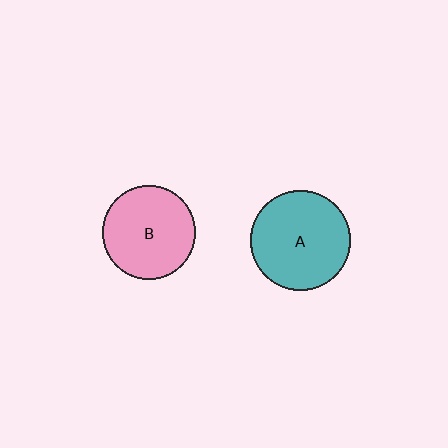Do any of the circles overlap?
No, none of the circles overlap.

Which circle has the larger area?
Circle A (teal).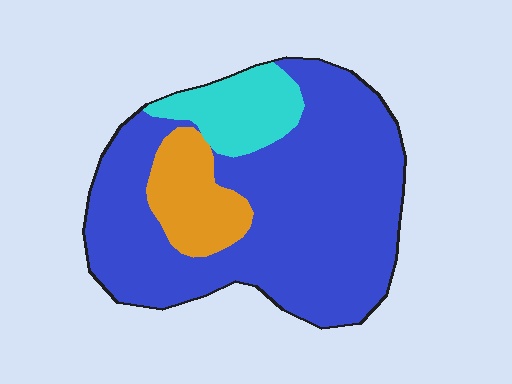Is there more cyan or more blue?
Blue.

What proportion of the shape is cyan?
Cyan covers 13% of the shape.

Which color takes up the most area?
Blue, at roughly 75%.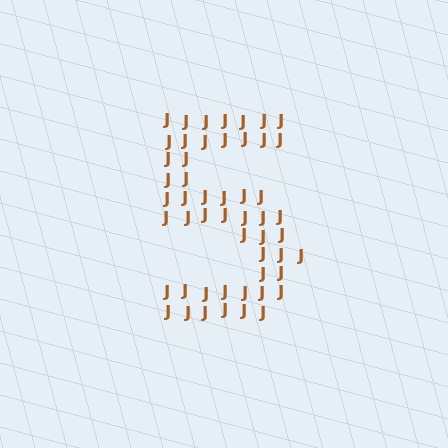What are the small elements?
The small elements are letter J's.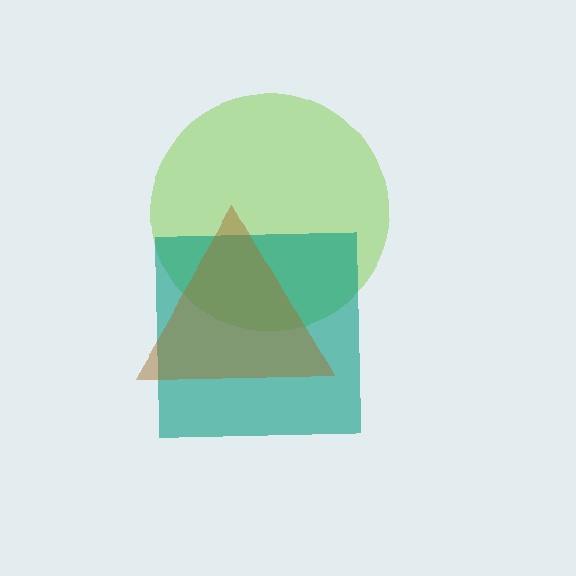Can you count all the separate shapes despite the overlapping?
Yes, there are 3 separate shapes.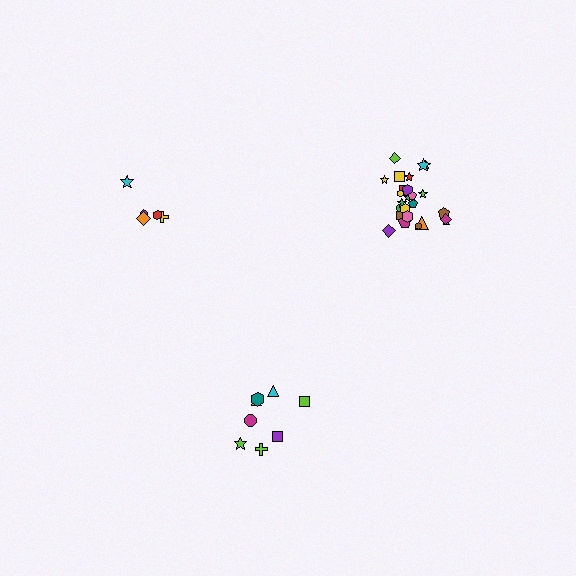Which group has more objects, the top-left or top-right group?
The top-right group.